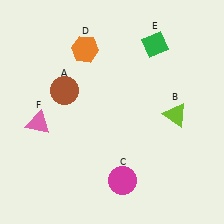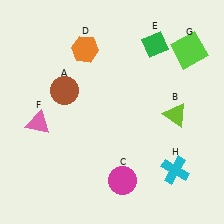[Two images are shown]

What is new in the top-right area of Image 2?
A lime square (G) was added in the top-right area of Image 2.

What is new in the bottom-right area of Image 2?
A cyan cross (H) was added in the bottom-right area of Image 2.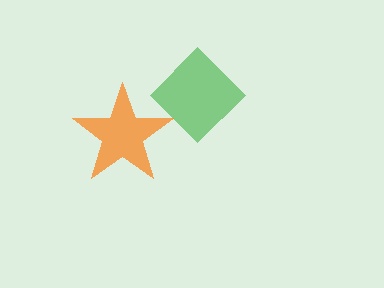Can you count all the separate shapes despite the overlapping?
Yes, there are 2 separate shapes.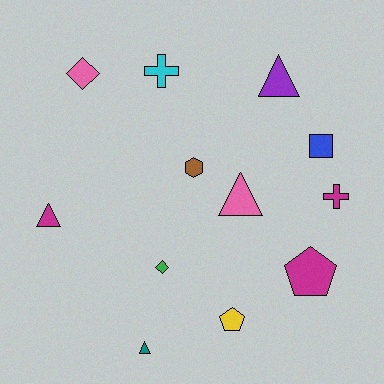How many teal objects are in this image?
There is 1 teal object.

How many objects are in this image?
There are 12 objects.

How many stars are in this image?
There are no stars.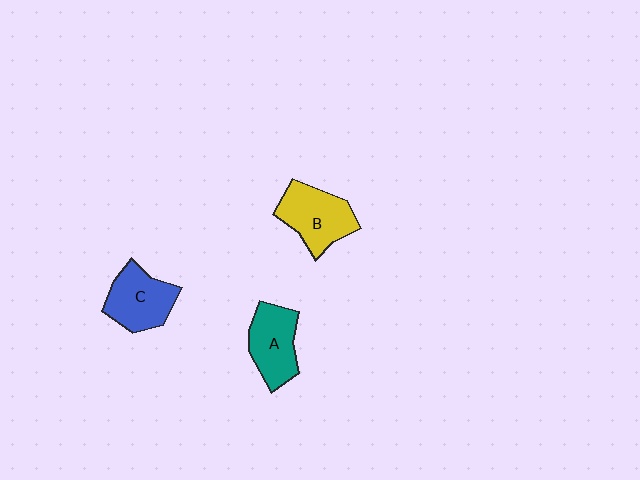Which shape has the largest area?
Shape B (yellow).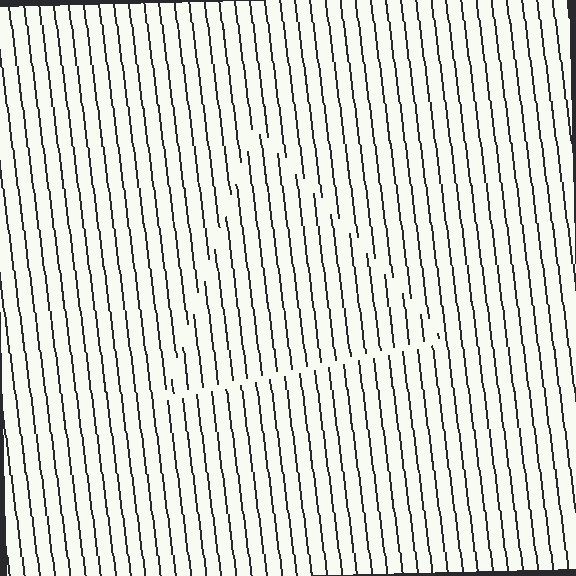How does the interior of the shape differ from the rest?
The interior of the shape contains the same grating, shifted by half a period — the contour is defined by the phase discontinuity where line-ends from the inner and outer gratings abut.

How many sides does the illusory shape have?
3 sides — the line-ends trace a triangle.